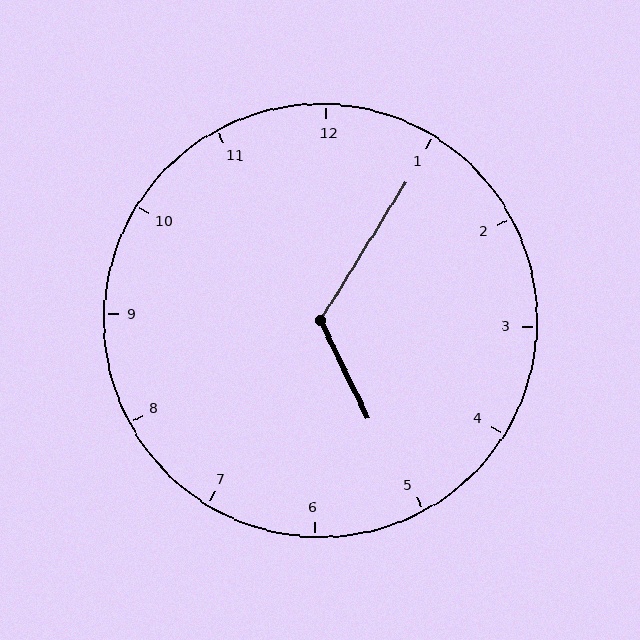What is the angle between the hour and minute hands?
Approximately 122 degrees.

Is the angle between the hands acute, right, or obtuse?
It is obtuse.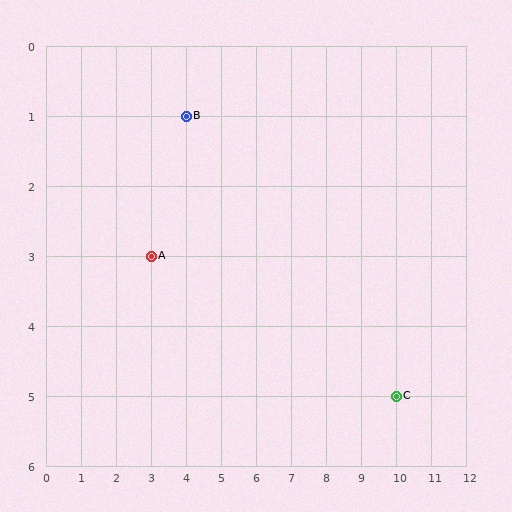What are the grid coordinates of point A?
Point A is at grid coordinates (3, 3).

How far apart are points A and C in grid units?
Points A and C are 7 columns and 2 rows apart (about 7.3 grid units diagonally).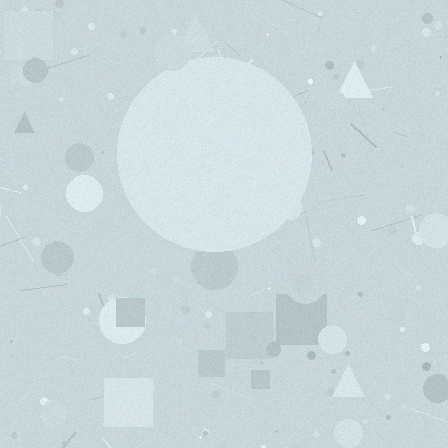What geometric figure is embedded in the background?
A circle is embedded in the background.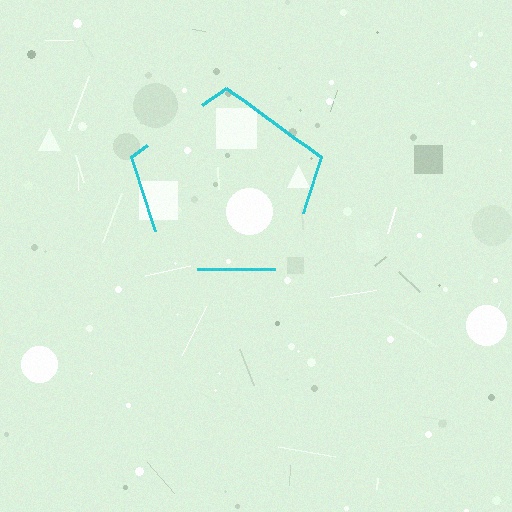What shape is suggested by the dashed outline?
The dashed outline suggests a pentagon.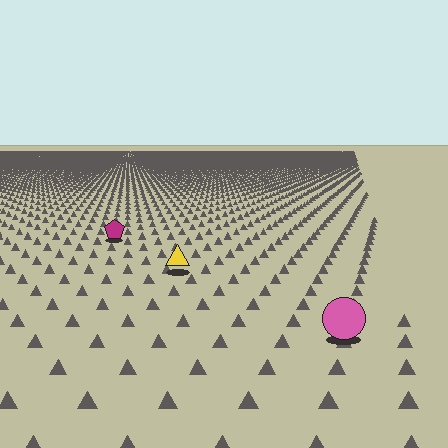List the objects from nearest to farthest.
From nearest to farthest: the pink circle, the yellow triangle, the magenta pentagon.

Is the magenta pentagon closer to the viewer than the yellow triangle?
No. The yellow triangle is closer — you can tell from the texture gradient: the ground texture is coarser near it.